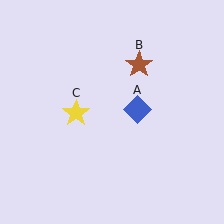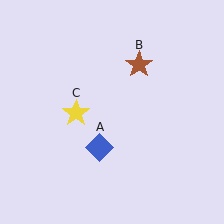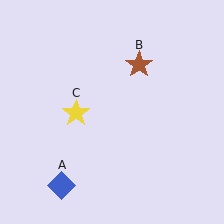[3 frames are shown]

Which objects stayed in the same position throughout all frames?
Brown star (object B) and yellow star (object C) remained stationary.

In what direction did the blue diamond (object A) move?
The blue diamond (object A) moved down and to the left.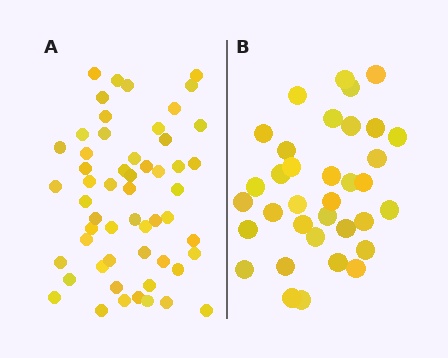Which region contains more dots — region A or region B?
Region A (the left region) has more dots.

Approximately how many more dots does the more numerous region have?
Region A has approximately 20 more dots than region B.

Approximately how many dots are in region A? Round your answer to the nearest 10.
About 60 dots. (The exact count is 55, which rounds to 60.)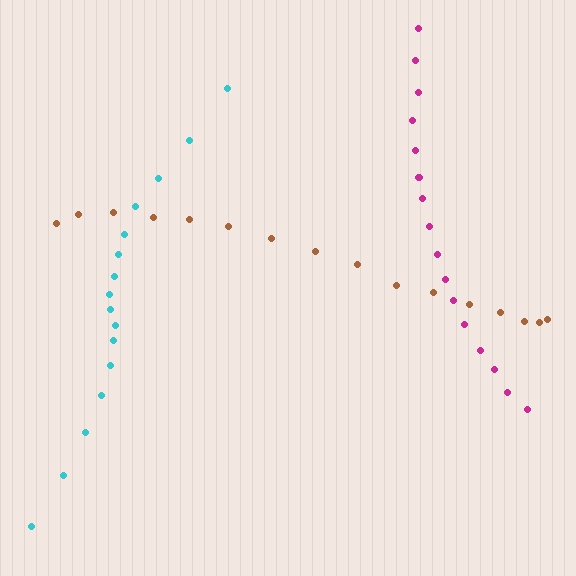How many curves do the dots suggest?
There are 3 distinct paths.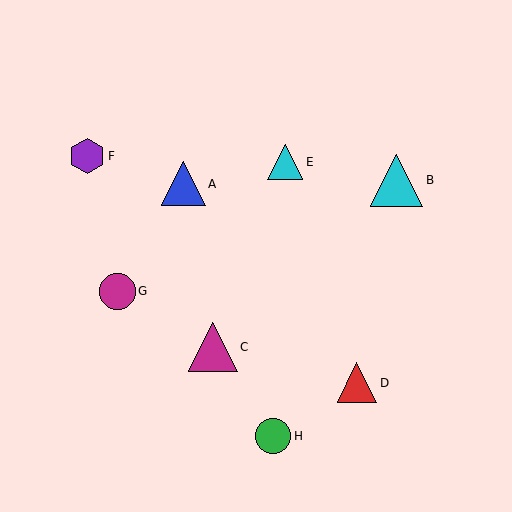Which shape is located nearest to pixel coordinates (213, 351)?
The magenta triangle (labeled C) at (213, 347) is nearest to that location.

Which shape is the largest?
The cyan triangle (labeled B) is the largest.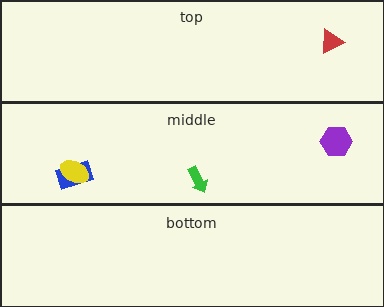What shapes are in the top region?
The red triangle.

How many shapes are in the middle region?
4.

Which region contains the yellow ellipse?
The middle region.